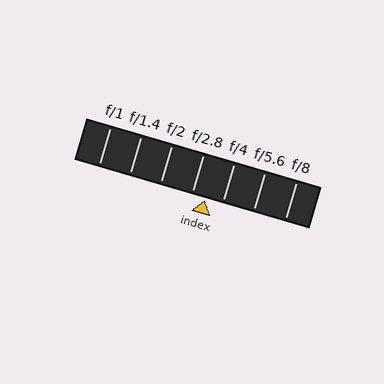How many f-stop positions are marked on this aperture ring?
There are 7 f-stop positions marked.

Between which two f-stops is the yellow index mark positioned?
The index mark is between f/2.8 and f/4.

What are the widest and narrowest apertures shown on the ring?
The widest aperture shown is f/1 and the narrowest is f/8.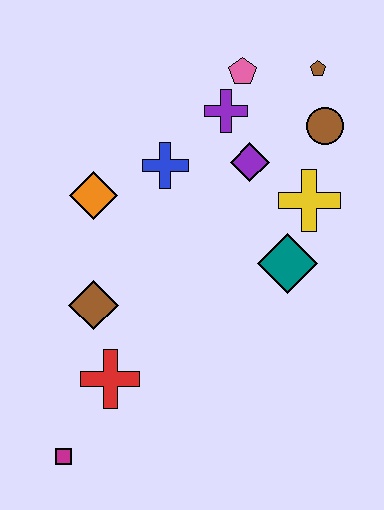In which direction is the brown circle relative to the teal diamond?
The brown circle is above the teal diamond.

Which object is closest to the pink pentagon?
The purple cross is closest to the pink pentagon.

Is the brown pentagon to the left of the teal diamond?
No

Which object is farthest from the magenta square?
The brown pentagon is farthest from the magenta square.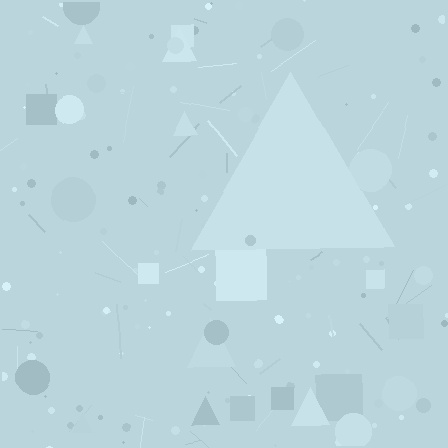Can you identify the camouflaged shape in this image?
The camouflaged shape is a triangle.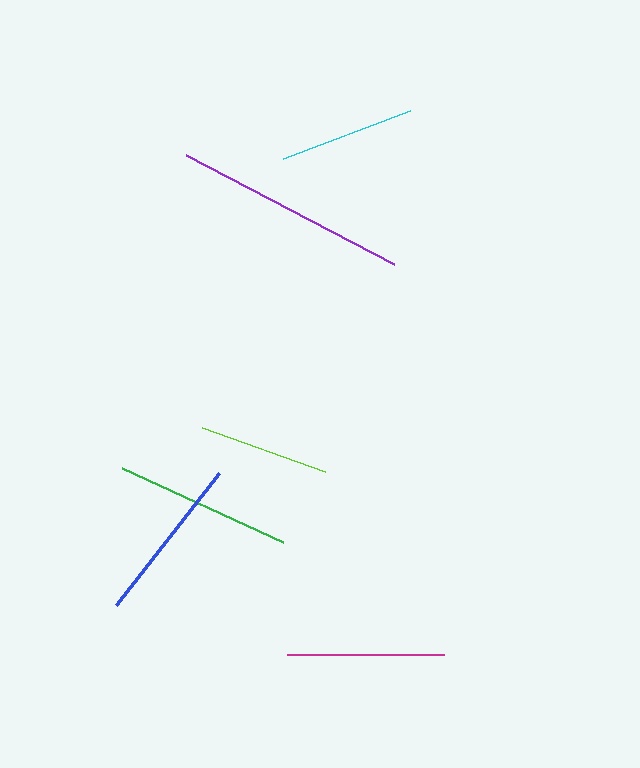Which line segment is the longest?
The purple line is the longest at approximately 235 pixels.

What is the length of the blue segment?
The blue segment is approximately 168 pixels long.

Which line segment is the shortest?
The lime line is the shortest at approximately 131 pixels.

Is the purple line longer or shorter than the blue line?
The purple line is longer than the blue line.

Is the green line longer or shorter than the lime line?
The green line is longer than the lime line.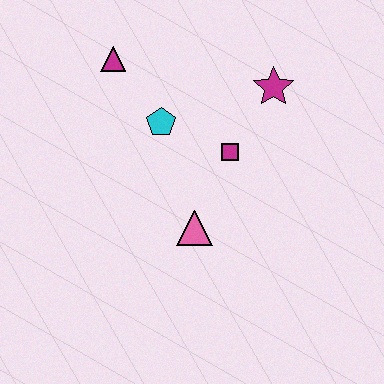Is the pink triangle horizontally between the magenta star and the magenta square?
No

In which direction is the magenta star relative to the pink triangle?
The magenta star is above the pink triangle.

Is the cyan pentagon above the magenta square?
Yes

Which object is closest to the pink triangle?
The magenta square is closest to the pink triangle.